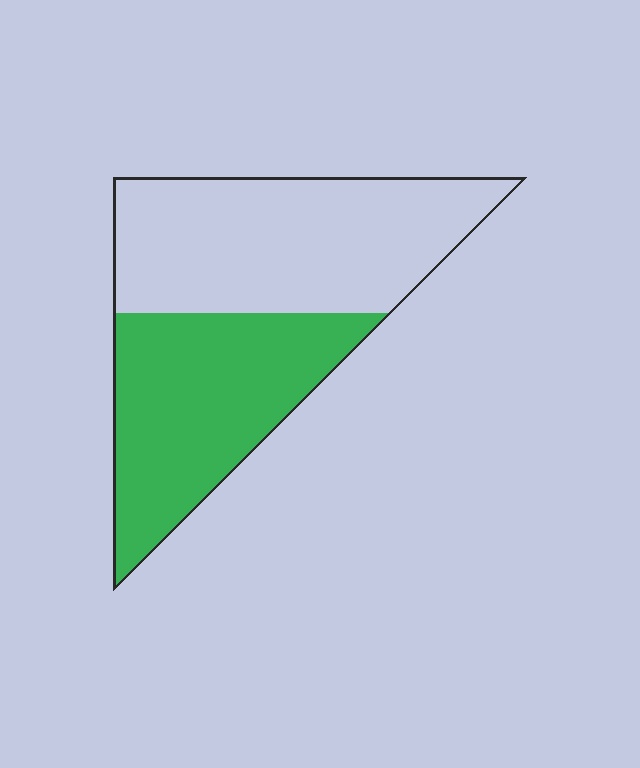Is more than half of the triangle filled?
No.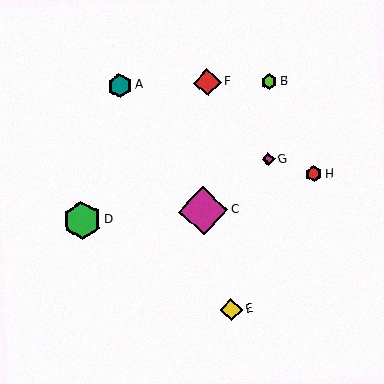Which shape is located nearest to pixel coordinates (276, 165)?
The magenta diamond (labeled G) at (268, 159) is nearest to that location.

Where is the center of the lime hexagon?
The center of the lime hexagon is at (269, 82).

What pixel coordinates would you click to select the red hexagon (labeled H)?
Click at (314, 174) to select the red hexagon H.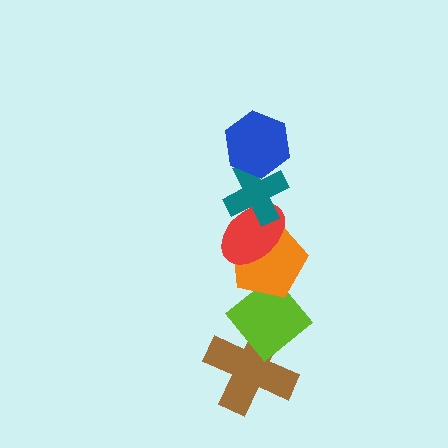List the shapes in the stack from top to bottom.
From top to bottom: the blue hexagon, the teal cross, the red ellipse, the orange pentagon, the lime diamond, the brown cross.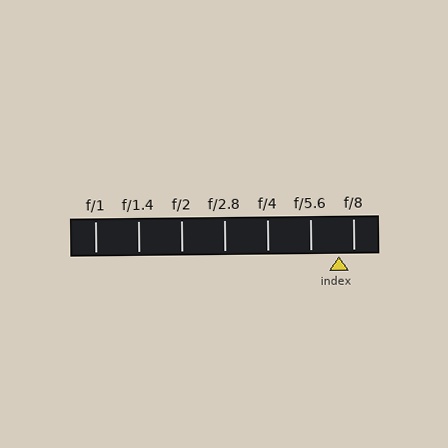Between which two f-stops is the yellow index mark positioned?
The index mark is between f/5.6 and f/8.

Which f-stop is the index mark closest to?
The index mark is closest to f/8.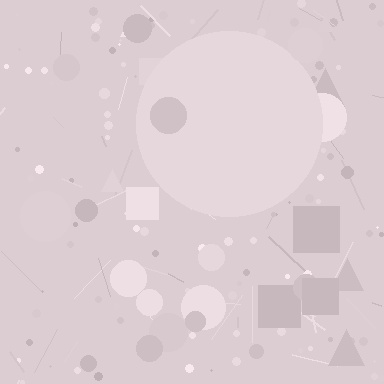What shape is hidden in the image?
A circle is hidden in the image.